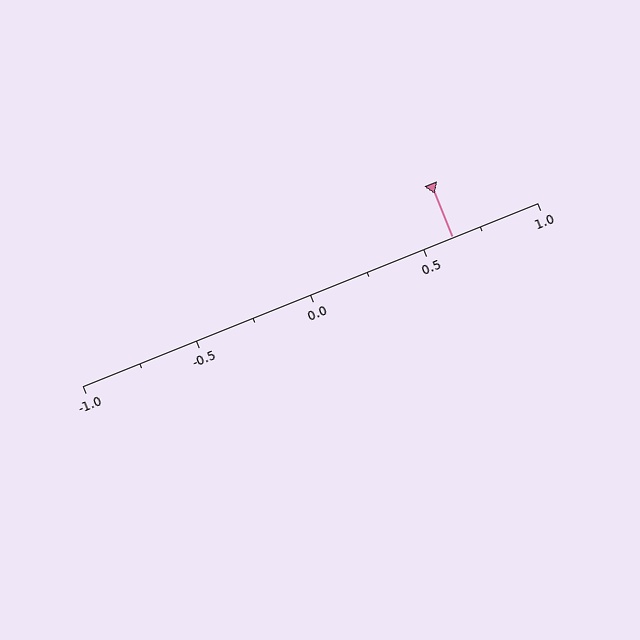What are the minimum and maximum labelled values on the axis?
The axis runs from -1.0 to 1.0.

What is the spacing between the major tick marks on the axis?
The major ticks are spaced 0.5 apart.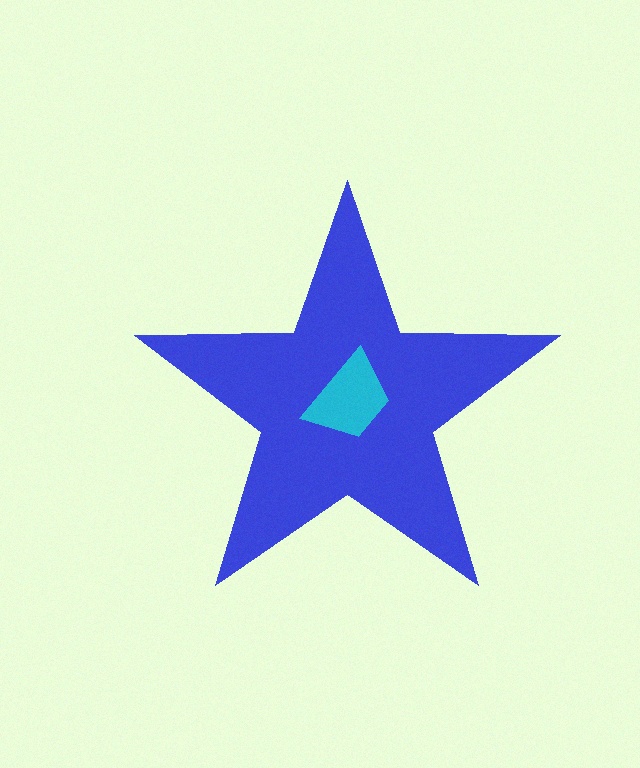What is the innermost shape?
The cyan trapezoid.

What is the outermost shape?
The blue star.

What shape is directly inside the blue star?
The cyan trapezoid.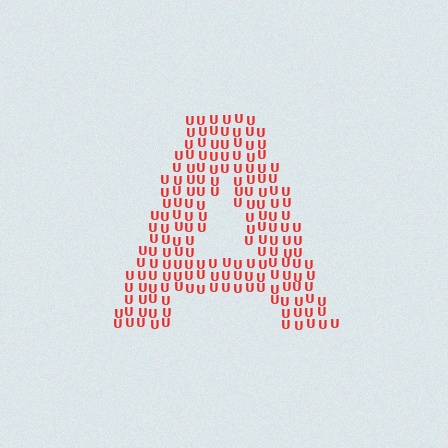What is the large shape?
The large shape is the letter A.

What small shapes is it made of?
It is made of small letter U's.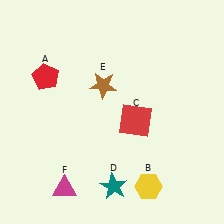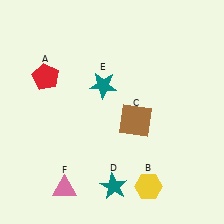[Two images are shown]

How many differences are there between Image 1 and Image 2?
There are 3 differences between the two images.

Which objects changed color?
C changed from red to brown. E changed from brown to teal. F changed from magenta to pink.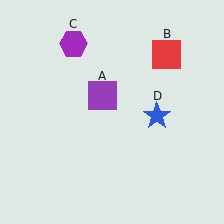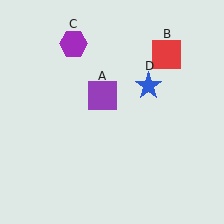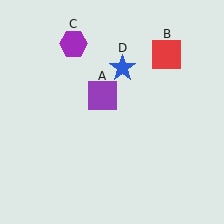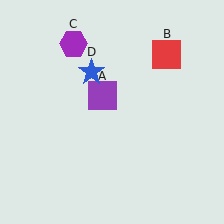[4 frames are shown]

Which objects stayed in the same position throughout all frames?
Purple square (object A) and red square (object B) and purple hexagon (object C) remained stationary.